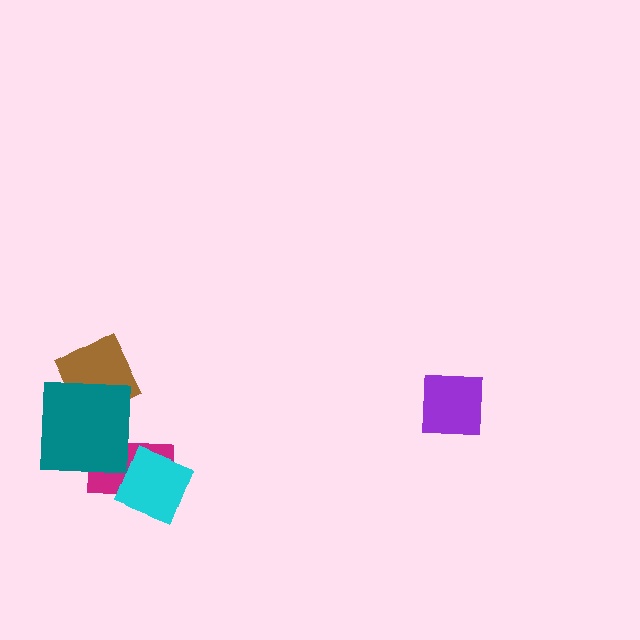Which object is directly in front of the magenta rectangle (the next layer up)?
The teal square is directly in front of the magenta rectangle.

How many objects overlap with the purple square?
0 objects overlap with the purple square.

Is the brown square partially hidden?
Yes, it is partially covered by another shape.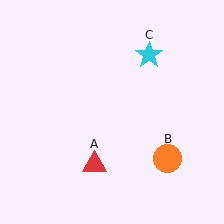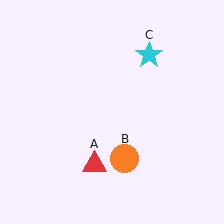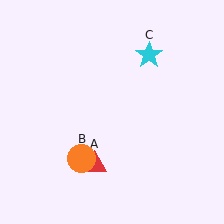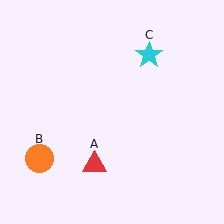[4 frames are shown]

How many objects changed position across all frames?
1 object changed position: orange circle (object B).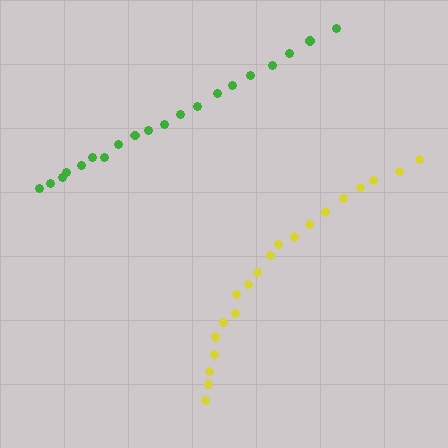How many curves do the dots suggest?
There are 2 distinct paths.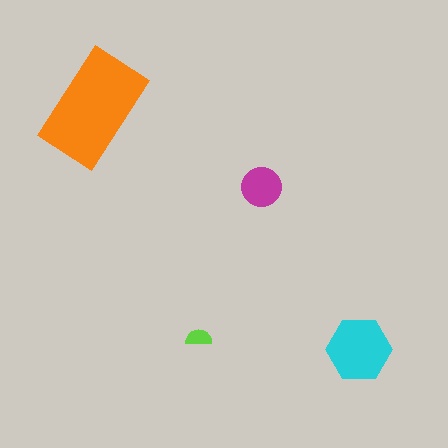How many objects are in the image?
There are 4 objects in the image.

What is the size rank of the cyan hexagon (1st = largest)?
2nd.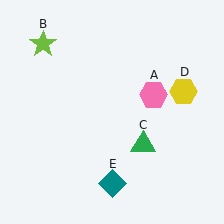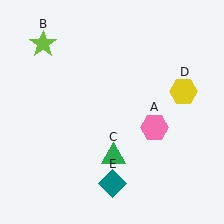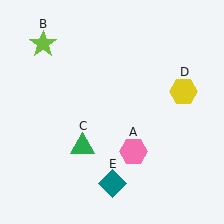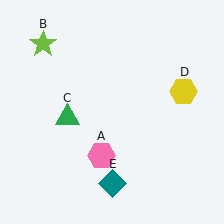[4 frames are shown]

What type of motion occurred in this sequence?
The pink hexagon (object A), green triangle (object C) rotated clockwise around the center of the scene.